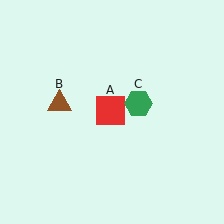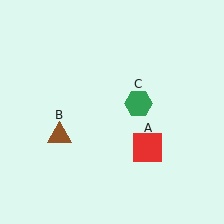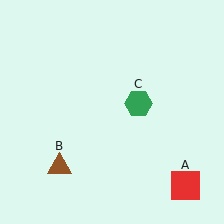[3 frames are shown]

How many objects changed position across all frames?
2 objects changed position: red square (object A), brown triangle (object B).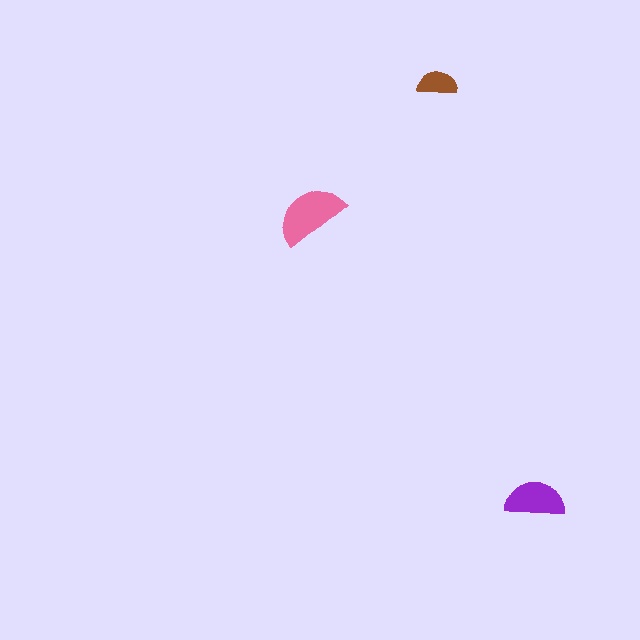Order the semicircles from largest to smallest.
the pink one, the purple one, the brown one.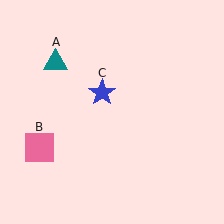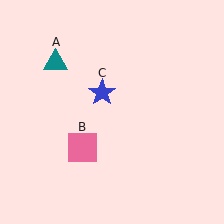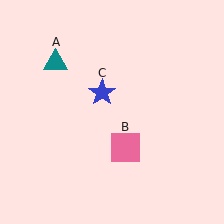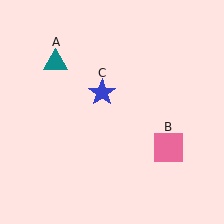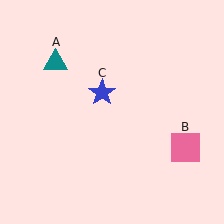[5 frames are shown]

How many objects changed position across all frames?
1 object changed position: pink square (object B).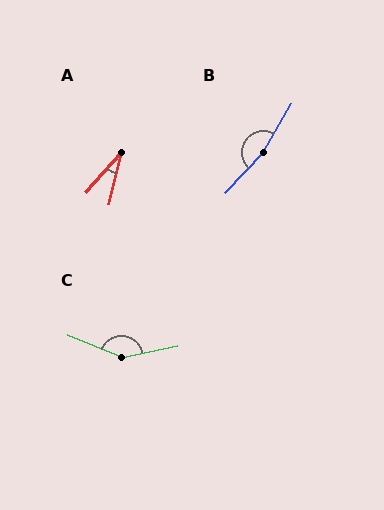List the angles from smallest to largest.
A (28°), C (145°), B (167°).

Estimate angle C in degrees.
Approximately 145 degrees.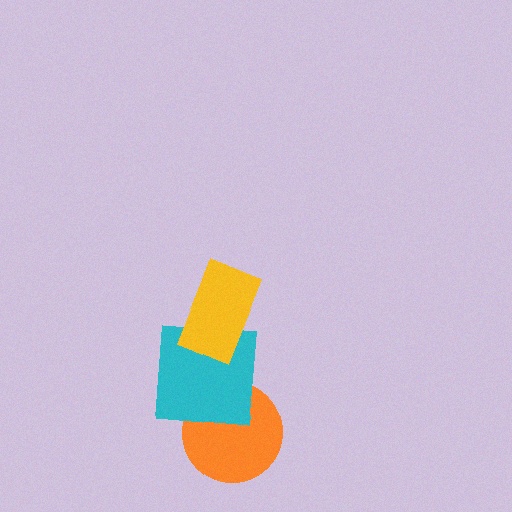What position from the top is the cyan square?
The cyan square is 2nd from the top.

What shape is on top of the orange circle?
The cyan square is on top of the orange circle.